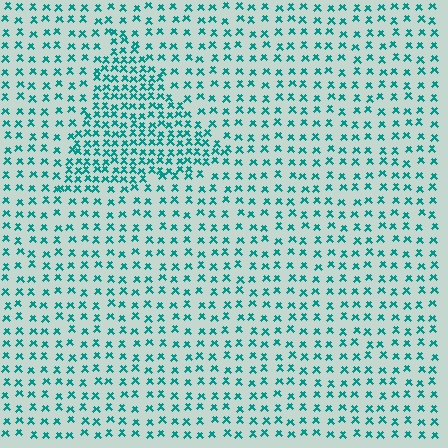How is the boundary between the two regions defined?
The boundary is defined by a change in element density (approximately 2.0x ratio). All elements are the same color, size, and shape.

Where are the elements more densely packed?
The elements are more densely packed inside the triangle boundary.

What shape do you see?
I see a triangle.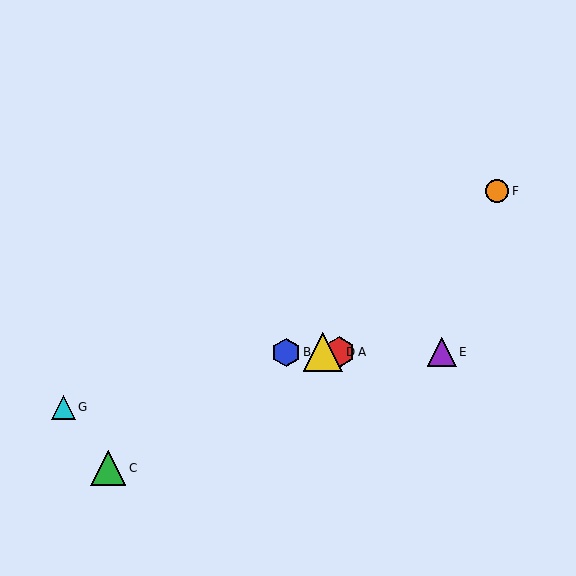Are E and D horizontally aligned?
Yes, both are at y≈352.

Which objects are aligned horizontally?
Objects A, B, D, E are aligned horizontally.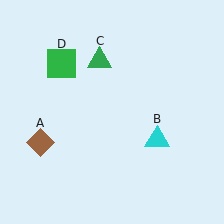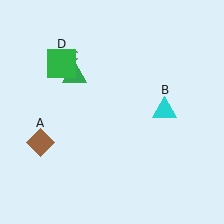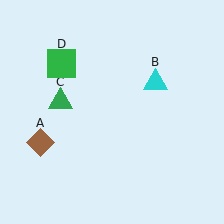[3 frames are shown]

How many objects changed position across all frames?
2 objects changed position: cyan triangle (object B), green triangle (object C).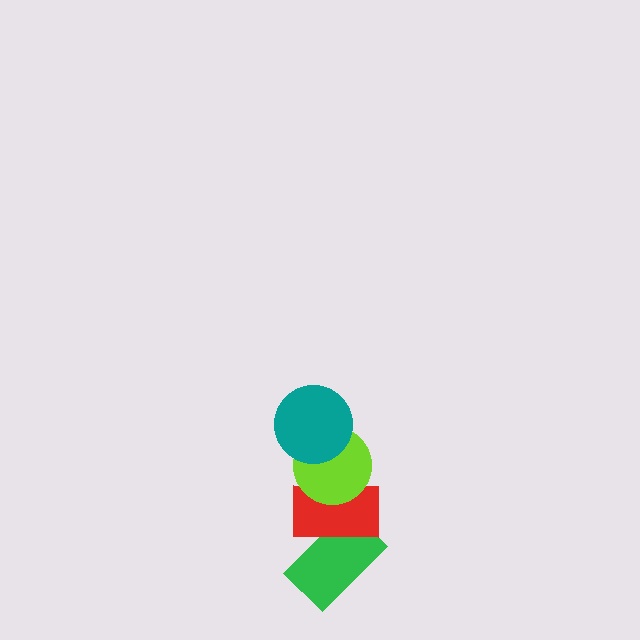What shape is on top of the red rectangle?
The lime circle is on top of the red rectangle.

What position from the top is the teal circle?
The teal circle is 1st from the top.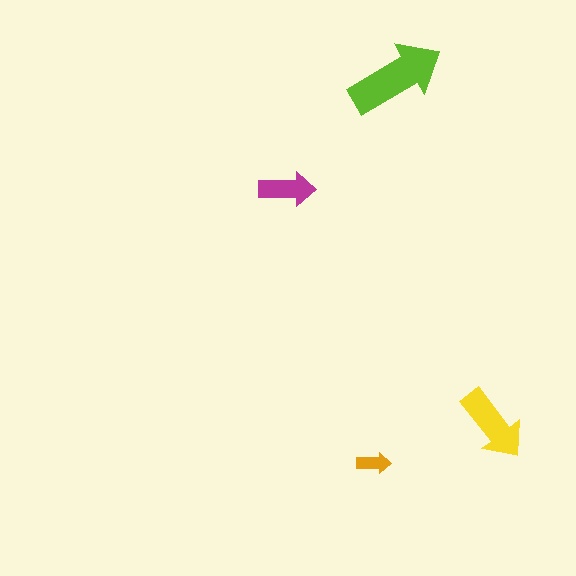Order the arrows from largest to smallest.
the lime one, the yellow one, the magenta one, the orange one.